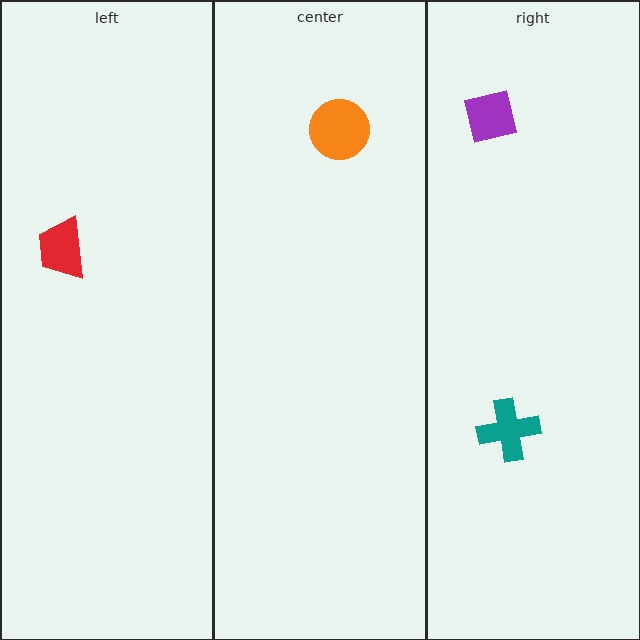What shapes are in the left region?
The red trapezoid.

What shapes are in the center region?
The orange circle.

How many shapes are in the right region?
2.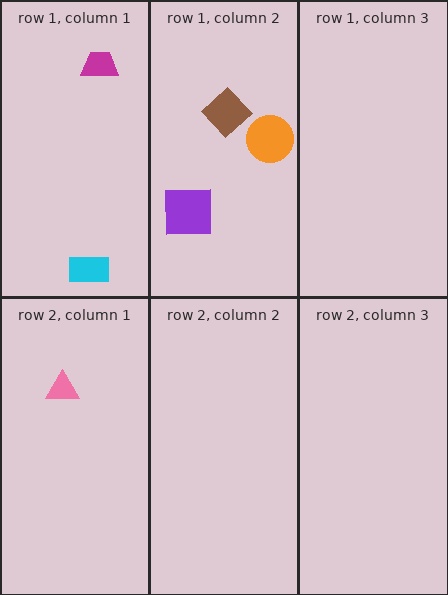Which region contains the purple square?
The row 1, column 2 region.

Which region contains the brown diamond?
The row 1, column 2 region.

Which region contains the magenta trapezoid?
The row 1, column 1 region.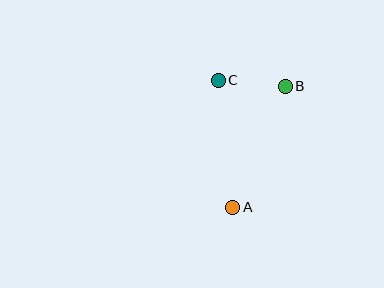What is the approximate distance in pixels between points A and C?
The distance between A and C is approximately 128 pixels.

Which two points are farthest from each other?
Points A and B are farthest from each other.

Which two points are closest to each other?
Points B and C are closest to each other.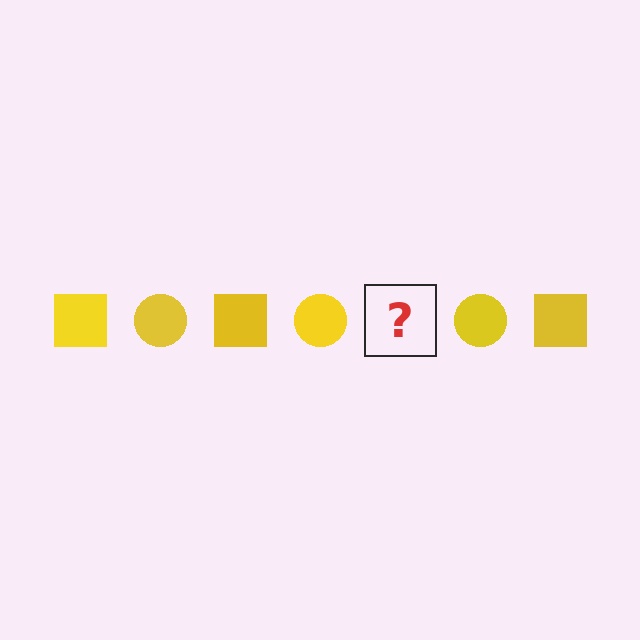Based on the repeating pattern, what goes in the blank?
The blank should be a yellow square.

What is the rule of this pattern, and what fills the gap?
The rule is that the pattern cycles through square, circle shapes in yellow. The gap should be filled with a yellow square.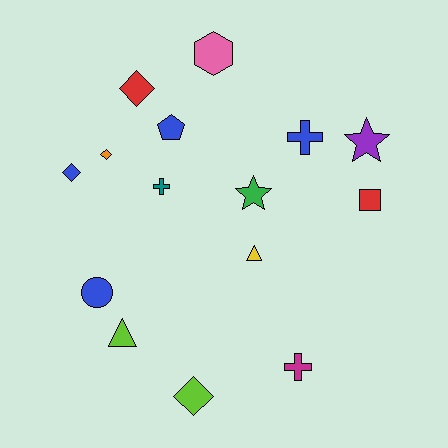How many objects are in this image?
There are 15 objects.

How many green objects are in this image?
There is 1 green object.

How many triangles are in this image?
There are 2 triangles.